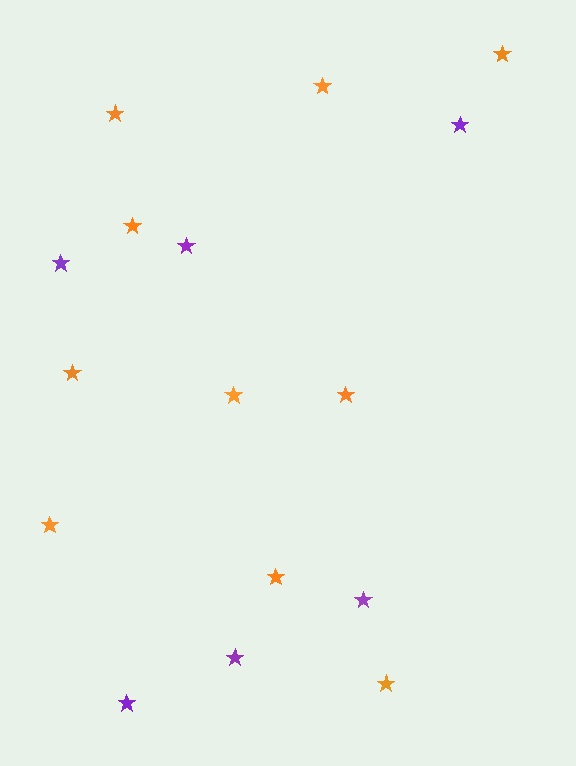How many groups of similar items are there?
There are 2 groups: one group of orange stars (10) and one group of purple stars (6).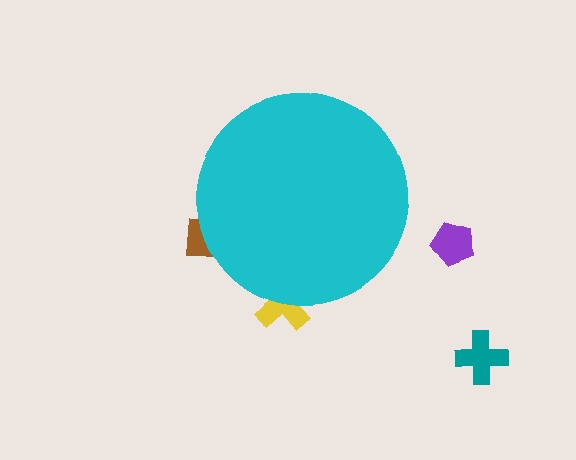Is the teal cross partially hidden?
No, the teal cross is fully visible.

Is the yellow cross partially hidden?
Yes, the yellow cross is partially hidden behind the cyan circle.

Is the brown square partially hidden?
Yes, the brown square is partially hidden behind the cyan circle.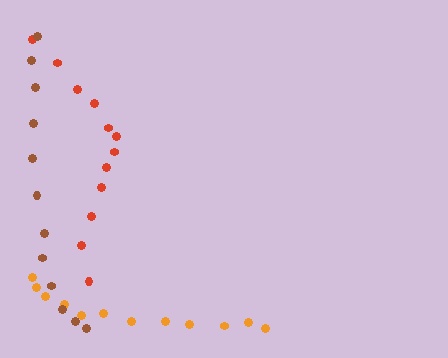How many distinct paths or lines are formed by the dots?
There are 3 distinct paths.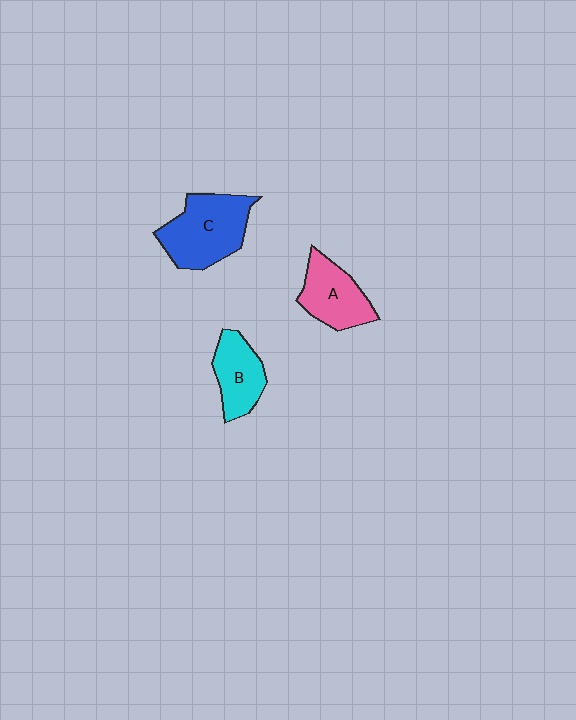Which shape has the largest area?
Shape C (blue).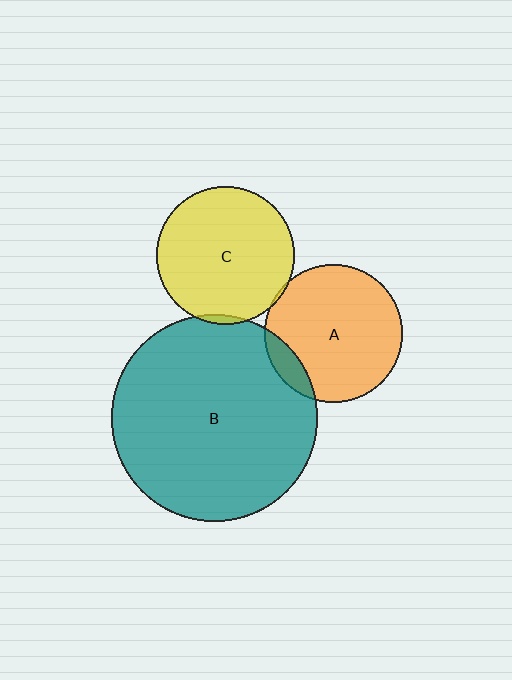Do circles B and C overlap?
Yes.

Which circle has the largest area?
Circle B (teal).